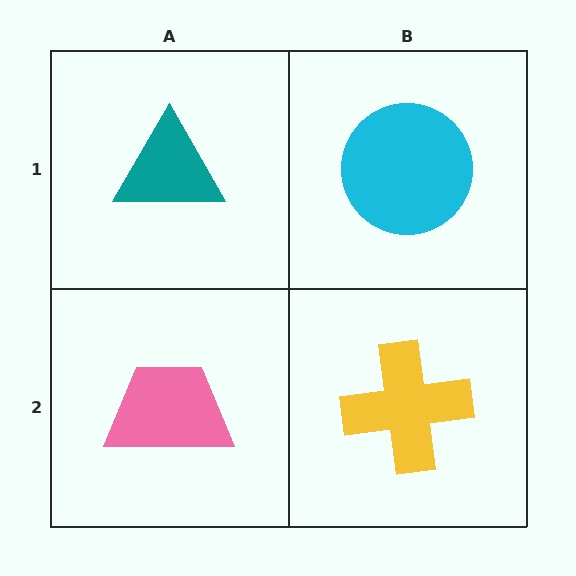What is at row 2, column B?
A yellow cross.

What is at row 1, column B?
A cyan circle.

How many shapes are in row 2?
2 shapes.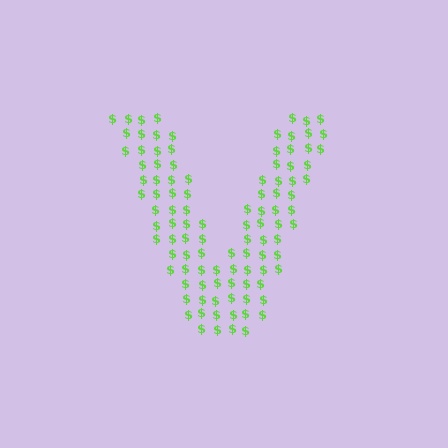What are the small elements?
The small elements are dollar signs.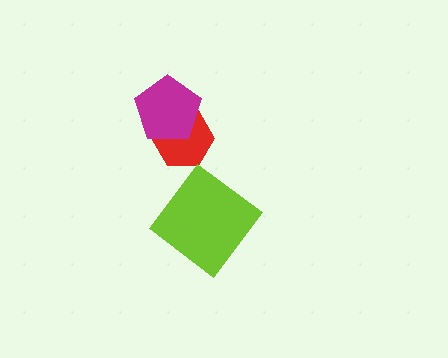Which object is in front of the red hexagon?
The magenta pentagon is in front of the red hexagon.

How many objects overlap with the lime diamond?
0 objects overlap with the lime diamond.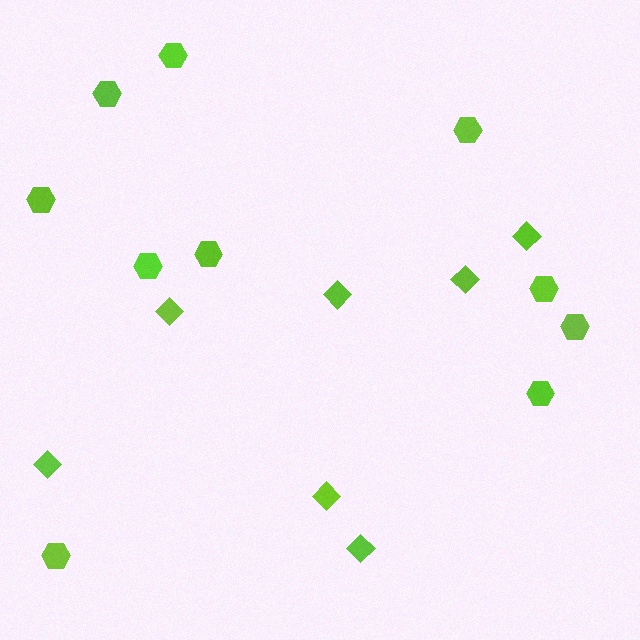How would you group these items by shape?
There are 2 groups: one group of hexagons (10) and one group of diamonds (7).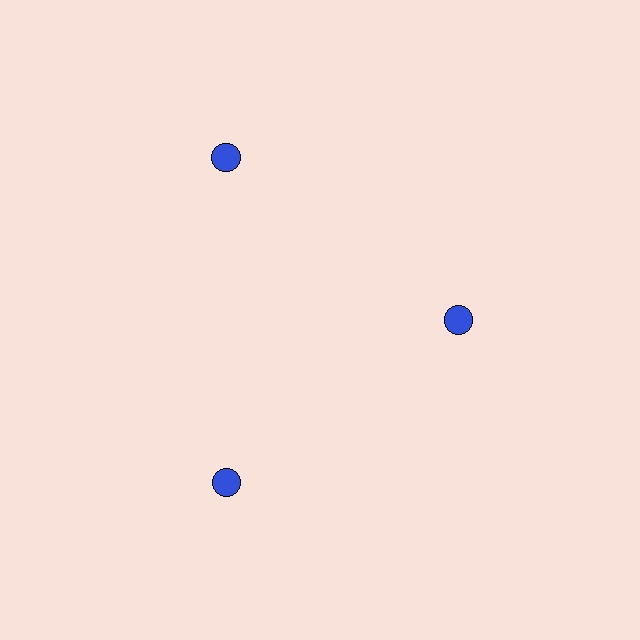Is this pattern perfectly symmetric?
No. The 3 blue circles are arranged in a ring, but one element near the 3 o'clock position is pulled inward toward the center, breaking the 3-fold rotational symmetry.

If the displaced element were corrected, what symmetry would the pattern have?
It would have 3-fold rotational symmetry — the pattern would map onto itself every 120 degrees.